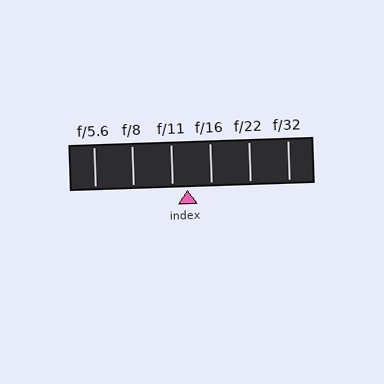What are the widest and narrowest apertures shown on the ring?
The widest aperture shown is f/5.6 and the narrowest is f/32.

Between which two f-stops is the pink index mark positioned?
The index mark is between f/11 and f/16.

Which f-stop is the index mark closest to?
The index mark is closest to f/11.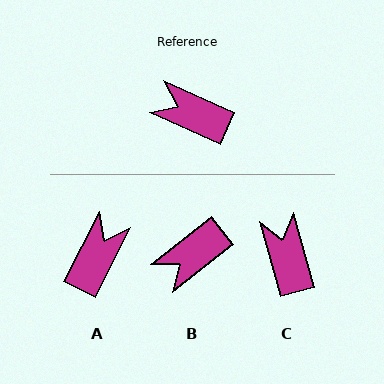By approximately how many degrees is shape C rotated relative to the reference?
Approximately 50 degrees clockwise.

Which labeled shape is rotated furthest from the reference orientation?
A, about 93 degrees away.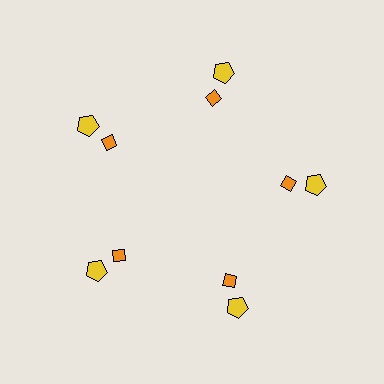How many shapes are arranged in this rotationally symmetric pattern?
There are 10 shapes, arranged in 5 groups of 2.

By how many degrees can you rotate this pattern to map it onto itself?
The pattern maps onto itself every 72 degrees of rotation.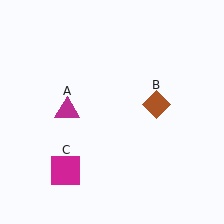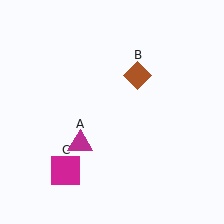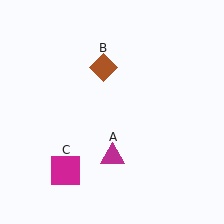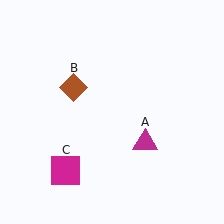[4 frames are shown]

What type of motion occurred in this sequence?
The magenta triangle (object A), brown diamond (object B) rotated counterclockwise around the center of the scene.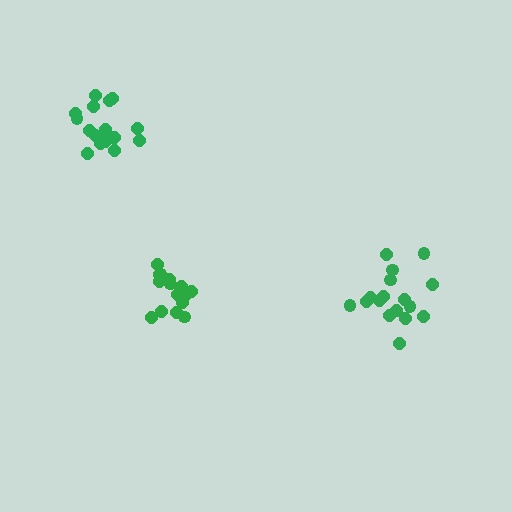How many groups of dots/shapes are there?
There are 3 groups.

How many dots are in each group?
Group 1: 17 dots, Group 2: 15 dots, Group 3: 17 dots (49 total).